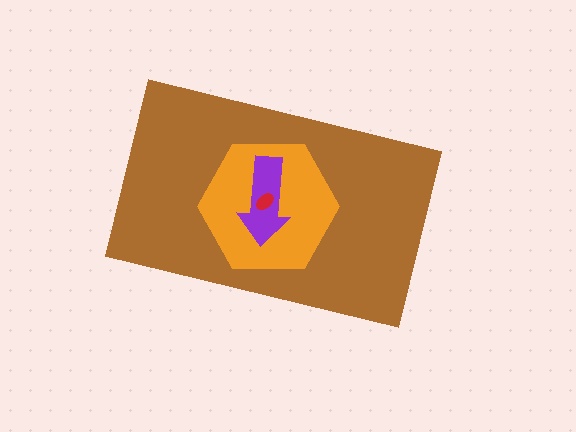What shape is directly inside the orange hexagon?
The purple arrow.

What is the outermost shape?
The brown rectangle.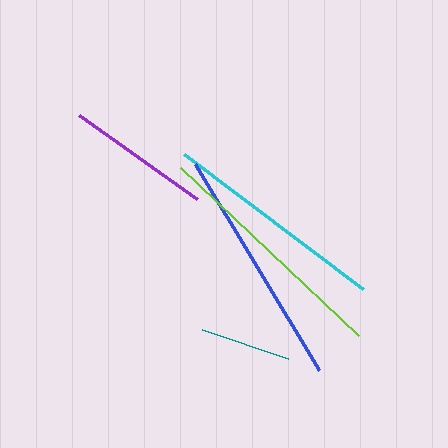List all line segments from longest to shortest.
From longest to shortest: lime, blue, cyan, purple, teal.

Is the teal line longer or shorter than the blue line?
The blue line is longer than the teal line.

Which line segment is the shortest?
The teal line is the shortest at approximately 90 pixels.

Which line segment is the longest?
The lime line is the longest at approximately 245 pixels.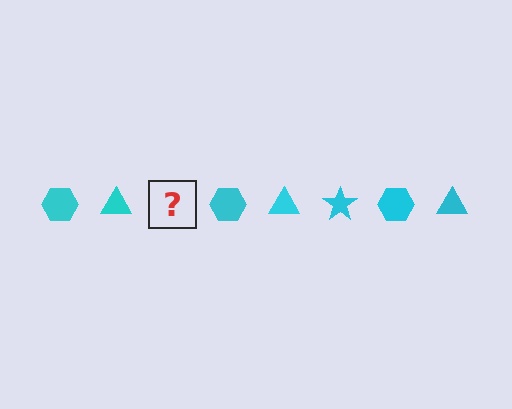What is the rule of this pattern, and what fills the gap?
The rule is that the pattern cycles through hexagon, triangle, star shapes in cyan. The gap should be filled with a cyan star.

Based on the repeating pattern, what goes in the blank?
The blank should be a cyan star.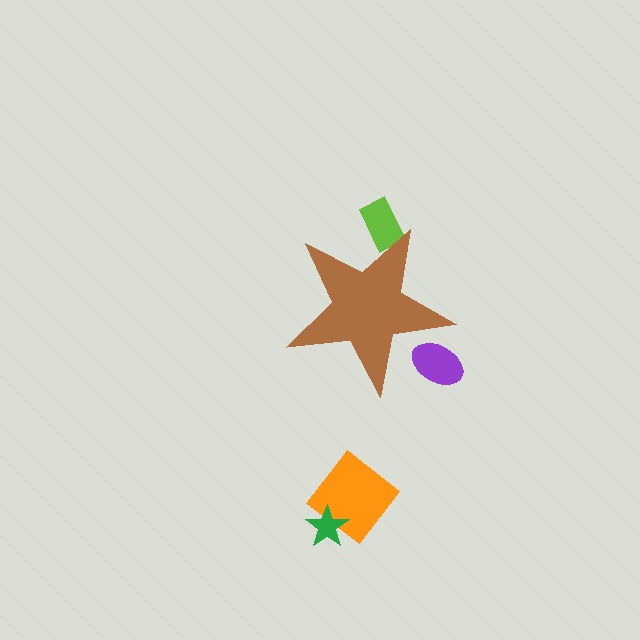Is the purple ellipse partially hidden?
Yes, the purple ellipse is partially hidden behind the brown star.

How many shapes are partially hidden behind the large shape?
2 shapes are partially hidden.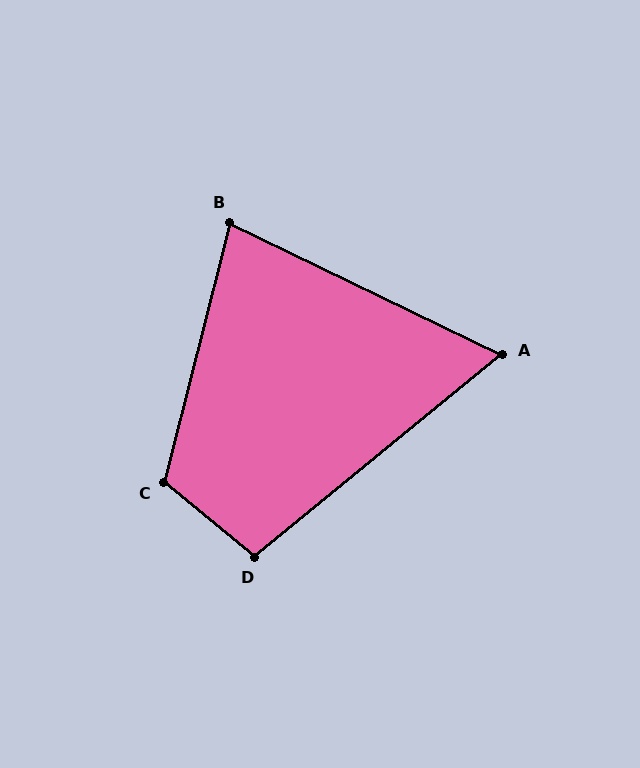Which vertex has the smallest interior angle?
A, at approximately 65 degrees.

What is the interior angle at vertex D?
Approximately 101 degrees (obtuse).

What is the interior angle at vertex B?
Approximately 79 degrees (acute).